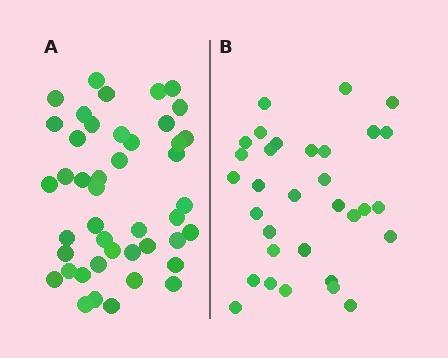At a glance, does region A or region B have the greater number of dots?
Region A (the left region) has more dots.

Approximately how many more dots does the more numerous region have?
Region A has roughly 12 or so more dots than region B.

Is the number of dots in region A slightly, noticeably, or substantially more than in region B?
Region A has noticeably more, but not dramatically so. The ratio is roughly 1.4 to 1.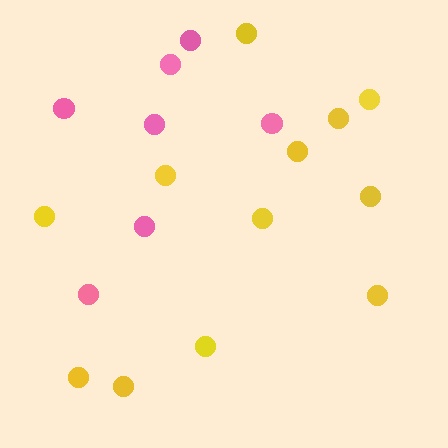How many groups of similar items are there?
There are 2 groups: one group of pink circles (7) and one group of yellow circles (12).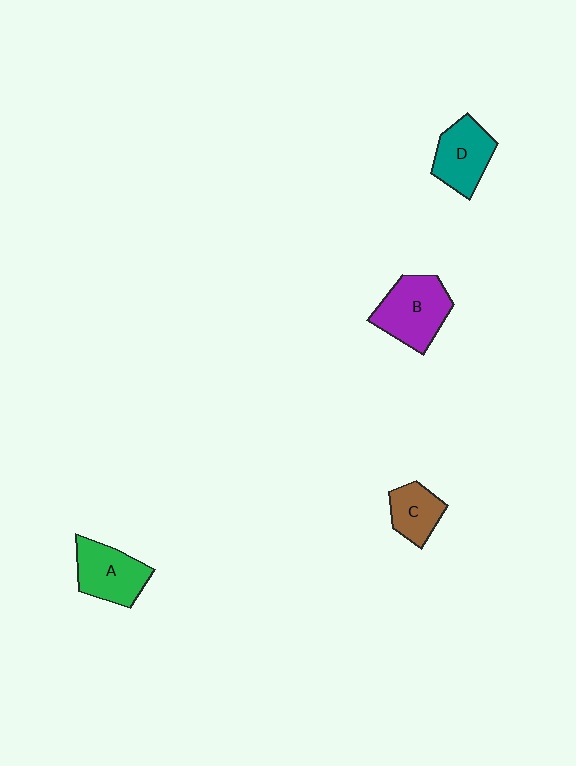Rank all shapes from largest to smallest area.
From largest to smallest: B (purple), A (green), D (teal), C (brown).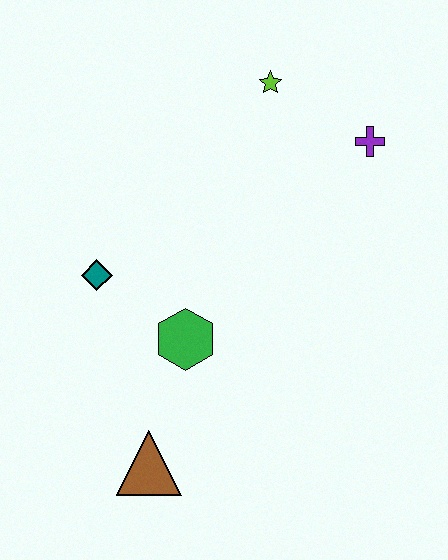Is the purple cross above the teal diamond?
Yes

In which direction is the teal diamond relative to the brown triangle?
The teal diamond is above the brown triangle.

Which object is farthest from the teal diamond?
The purple cross is farthest from the teal diamond.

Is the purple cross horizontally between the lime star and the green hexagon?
No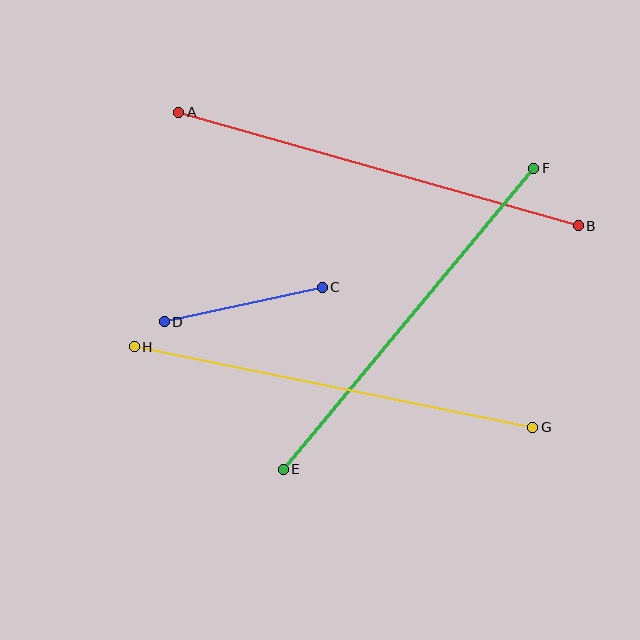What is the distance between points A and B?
The distance is approximately 415 pixels.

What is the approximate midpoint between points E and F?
The midpoint is at approximately (409, 319) pixels.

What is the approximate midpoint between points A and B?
The midpoint is at approximately (379, 169) pixels.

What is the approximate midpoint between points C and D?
The midpoint is at approximately (243, 304) pixels.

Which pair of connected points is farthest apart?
Points A and B are farthest apart.